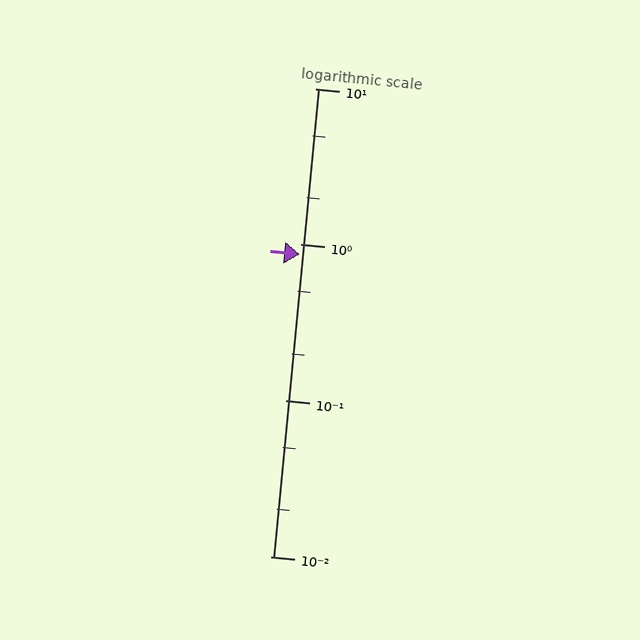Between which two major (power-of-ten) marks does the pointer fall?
The pointer is between 0.1 and 1.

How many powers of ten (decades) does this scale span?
The scale spans 3 decades, from 0.01 to 10.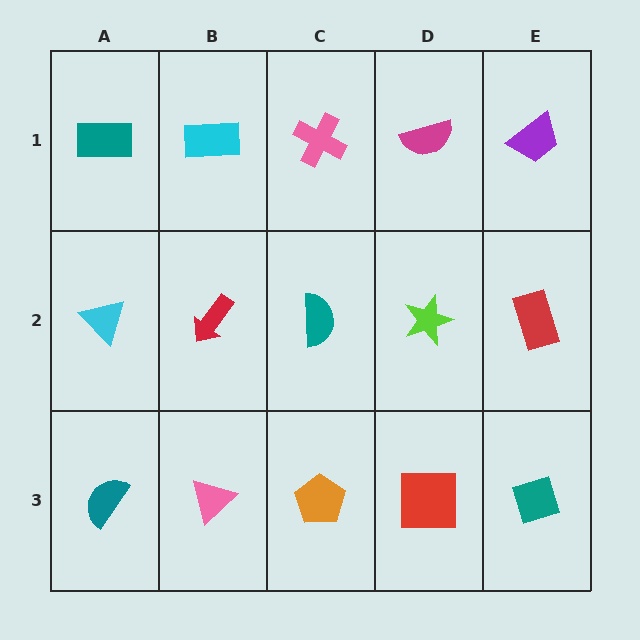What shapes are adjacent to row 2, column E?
A purple trapezoid (row 1, column E), a teal diamond (row 3, column E), a lime star (row 2, column D).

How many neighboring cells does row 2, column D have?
4.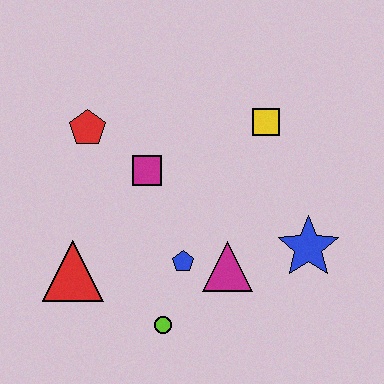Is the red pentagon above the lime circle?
Yes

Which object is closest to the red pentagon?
The magenta square is closest to the red pentagon.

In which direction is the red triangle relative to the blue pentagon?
The red triangle is to the left of the blue pentagon.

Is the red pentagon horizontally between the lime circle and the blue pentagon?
No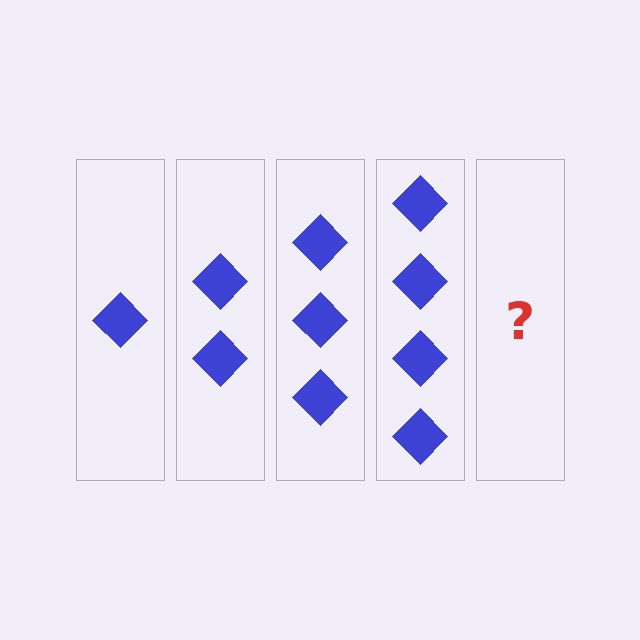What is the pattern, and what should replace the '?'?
The pattern is that each step adds one more diamond. The '?' should be 5 diamonds.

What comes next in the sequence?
The next element should be 5 diamonds.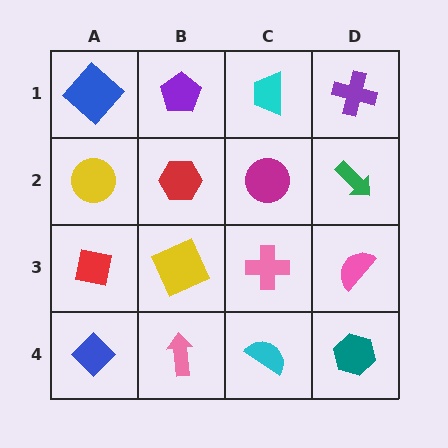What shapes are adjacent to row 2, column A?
A blue diamond (row 1, column A), a red square (row 3, column A), a red hexagon (row 2, column B).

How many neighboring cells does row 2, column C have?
4.